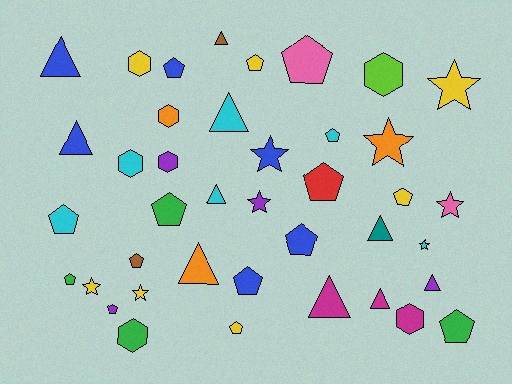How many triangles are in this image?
There are 10 triangles.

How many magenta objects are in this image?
There are 3 magenta objects.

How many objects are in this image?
There are 40 objects.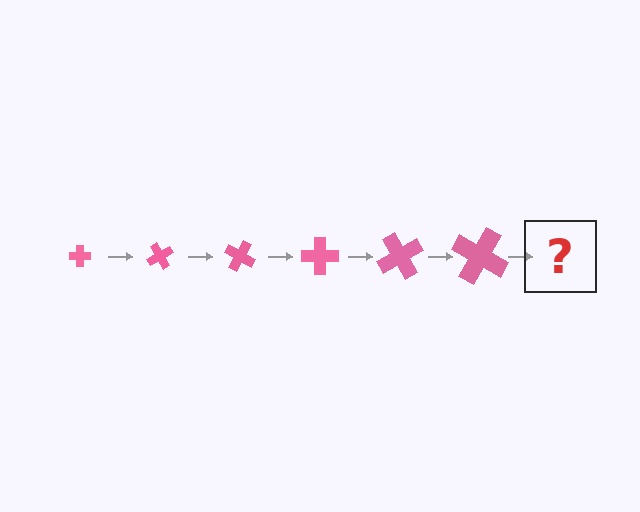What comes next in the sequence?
The next element should be a cross, larger than the previous one and rotated 360 degrees from the start.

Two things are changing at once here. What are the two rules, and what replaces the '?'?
The two rules are that the cross grows larger each step and it rotates 60 degrees each step. The '?' should be a cross, larger than the previous one and rotated 360 degrees from the start.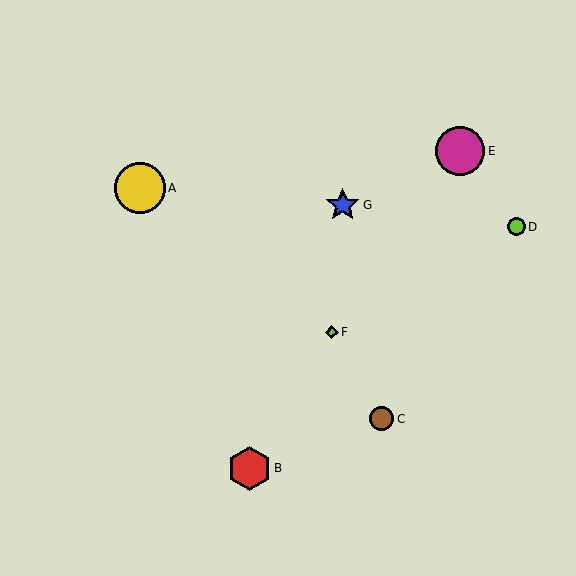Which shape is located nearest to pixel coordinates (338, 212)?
The blue star (labeled G) at (343, 205) is nearest to that location.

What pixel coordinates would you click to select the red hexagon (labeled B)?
Click at (250, 468) to select the red hexagon B.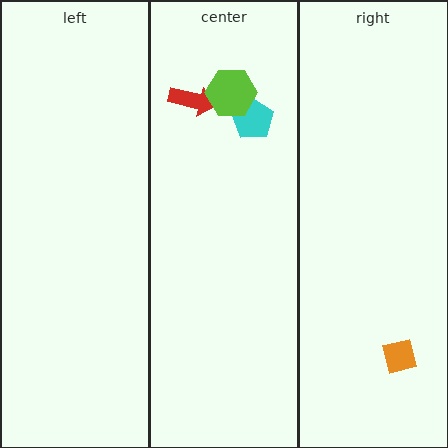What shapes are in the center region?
The cyan pentagon, the red arrow, the lime hexagon.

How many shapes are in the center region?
3.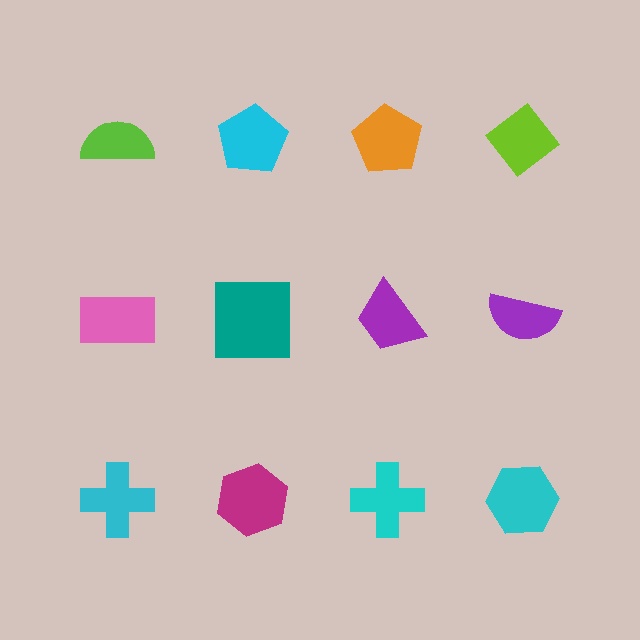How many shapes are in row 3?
4 shapes.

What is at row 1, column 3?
An orange pentagon.